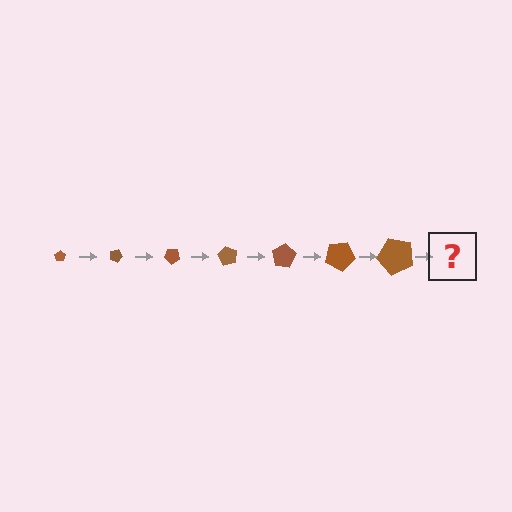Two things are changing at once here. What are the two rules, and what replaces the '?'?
The two rules are that the pentagon grows larger each step and it rotates 20 degrees each step. The '?' should be a pentagon, larger than the previous one and rotated 140 degrees from the start.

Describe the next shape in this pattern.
It should be a pentagon, larger than the previous one and rotated 140 degrees from the start.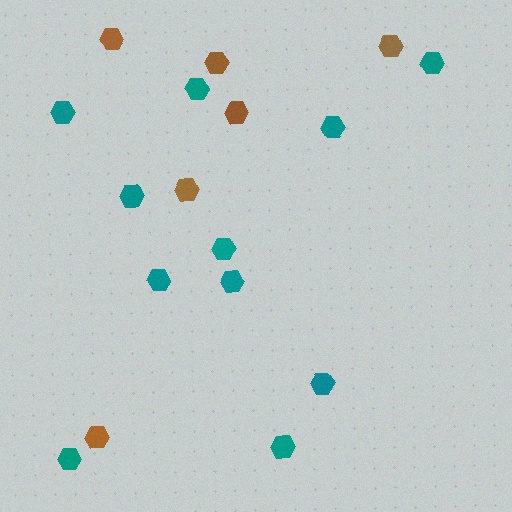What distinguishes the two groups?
There are 2 groups: one group of teal hexagons (11) and one group of brown hexagons (6).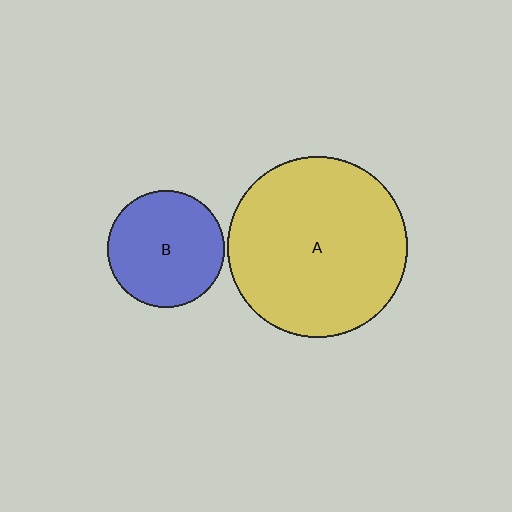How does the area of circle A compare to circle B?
Approximately 2.4 times.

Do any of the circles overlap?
No, none of the circles overlap.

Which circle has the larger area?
Circle A (yellow).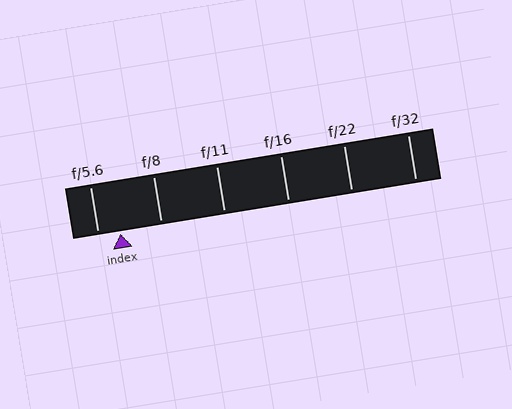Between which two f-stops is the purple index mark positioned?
The index mark is between f/5.6 and f/8.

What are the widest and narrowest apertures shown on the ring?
The widest aperture shown is f/5.6 and the narrowest is f/32.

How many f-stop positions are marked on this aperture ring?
There are 6 f-stop positions marked.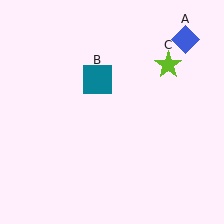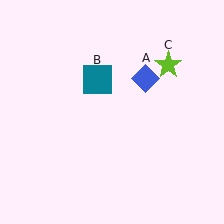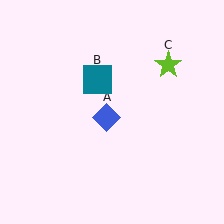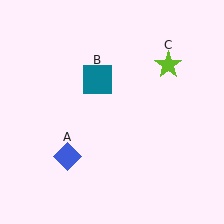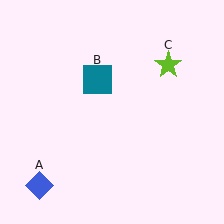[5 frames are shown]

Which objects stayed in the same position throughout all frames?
Teal square (object B) and lime star (object C) remained stationary.